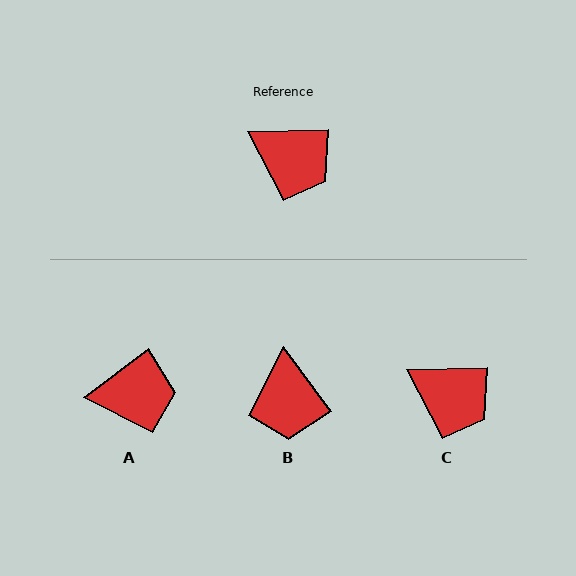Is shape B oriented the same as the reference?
No, it is off by about 55 degrees.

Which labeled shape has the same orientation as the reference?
C.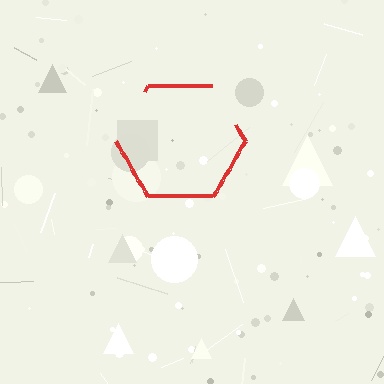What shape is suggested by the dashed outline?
The dashed outline suggests a hexagon.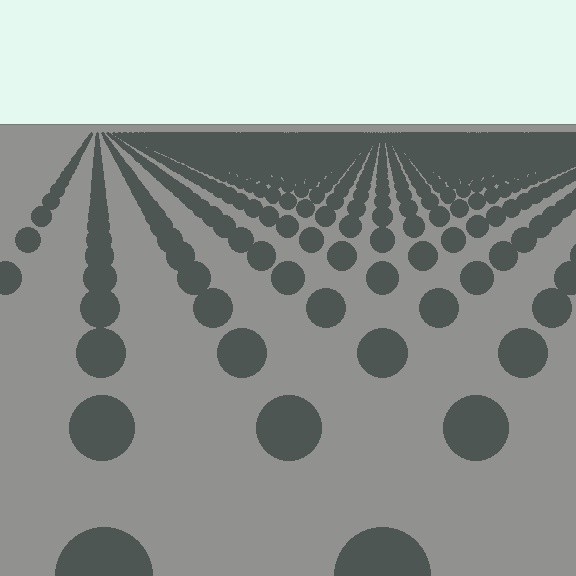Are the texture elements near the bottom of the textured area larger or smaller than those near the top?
Larger. Near the bottom, elements are closer to the viewer and appear at a bigger on-screen size.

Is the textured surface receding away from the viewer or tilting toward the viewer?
The surface is receding away from the viewer. Texture elements get smaller and denser toward the top.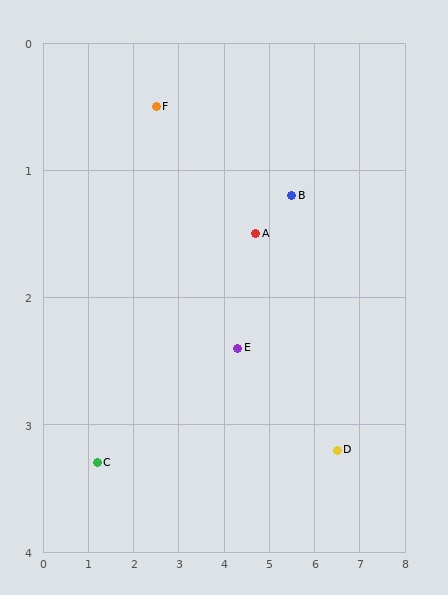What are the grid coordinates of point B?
Point B is at approximately (5.5, 1.2).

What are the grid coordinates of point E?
Point E is at approximately (4.3, 2.4).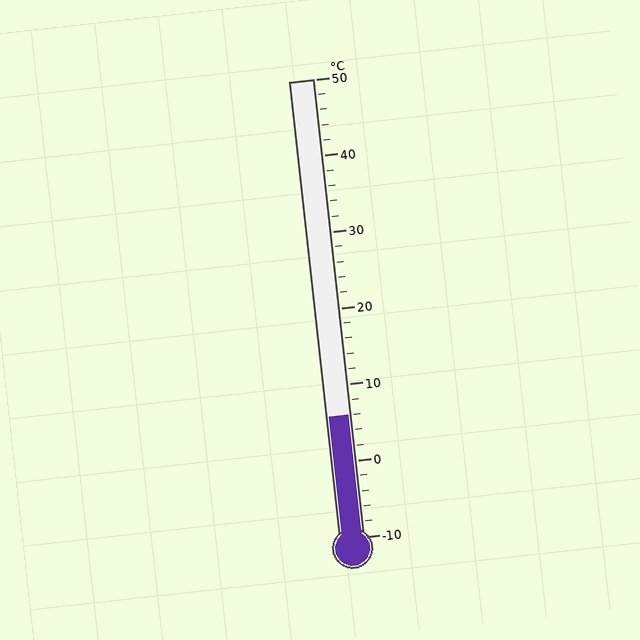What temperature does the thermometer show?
The thermometer shows approximately 6°C.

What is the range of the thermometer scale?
The thermometer scale ranges from -10°C to 50°C.